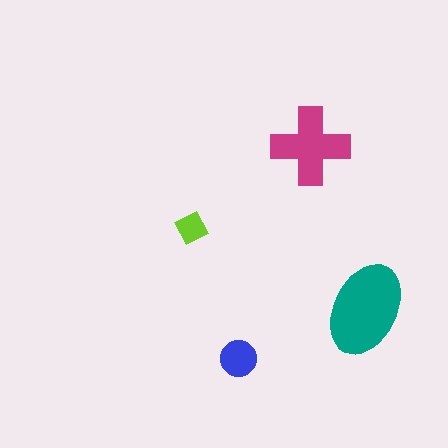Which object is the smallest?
The lime diamond.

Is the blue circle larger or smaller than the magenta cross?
Smaller.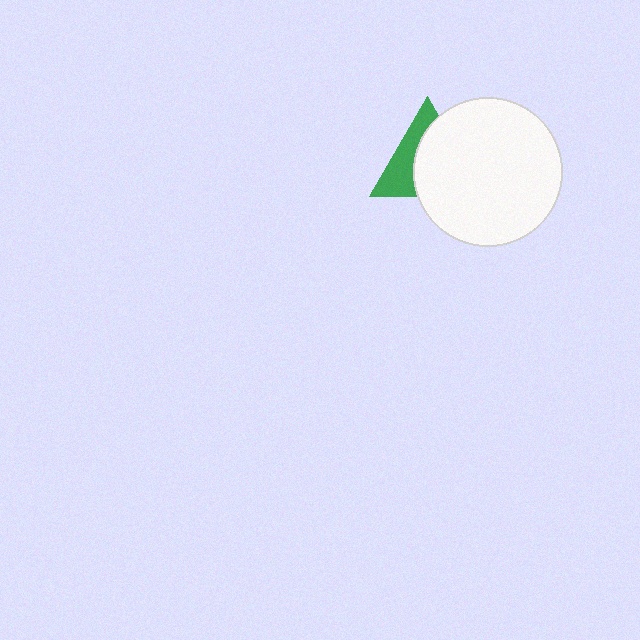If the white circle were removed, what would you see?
You would see the complete green triangle.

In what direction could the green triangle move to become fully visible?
The green triangle could move left. That would shift it out from behind the white circle entirely.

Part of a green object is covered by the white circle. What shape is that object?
It is a triangle.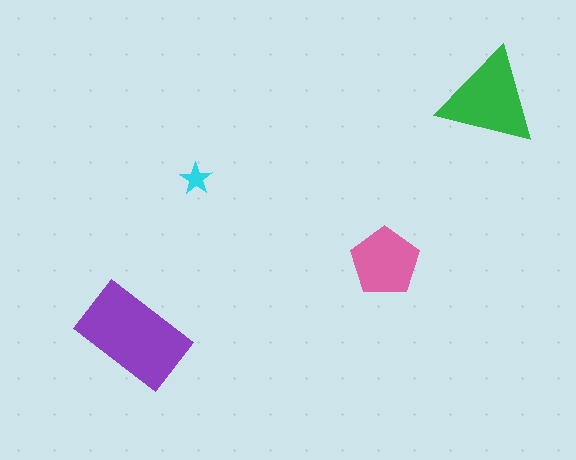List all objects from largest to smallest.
The purple rectangle, the green triangle, the pink pentagon, the cyan star.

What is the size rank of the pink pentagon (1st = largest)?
3rd.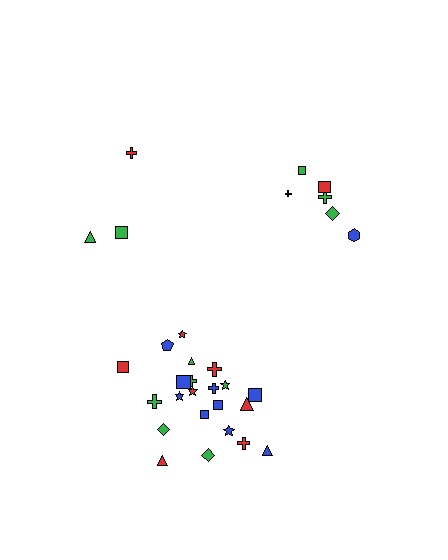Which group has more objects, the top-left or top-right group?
The top-right group.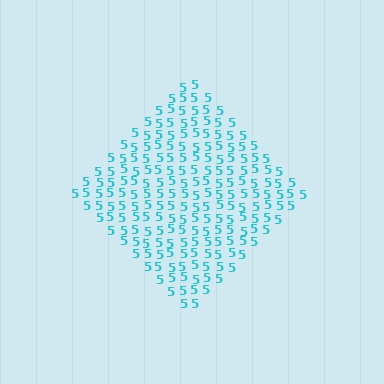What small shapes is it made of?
It is made of small digit 5's.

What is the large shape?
The large shape is a diamond.